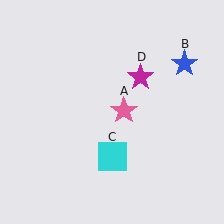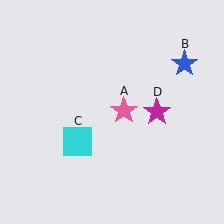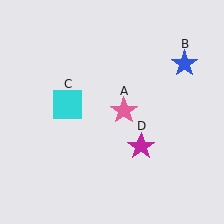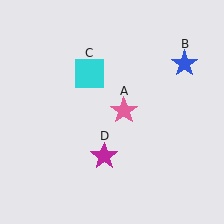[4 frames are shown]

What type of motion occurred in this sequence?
The cyan square (object C), magenta star (object D) rotated clockwise around the center of the scene.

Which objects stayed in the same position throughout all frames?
Pink star (object A) and blue star (object B) remained stationary.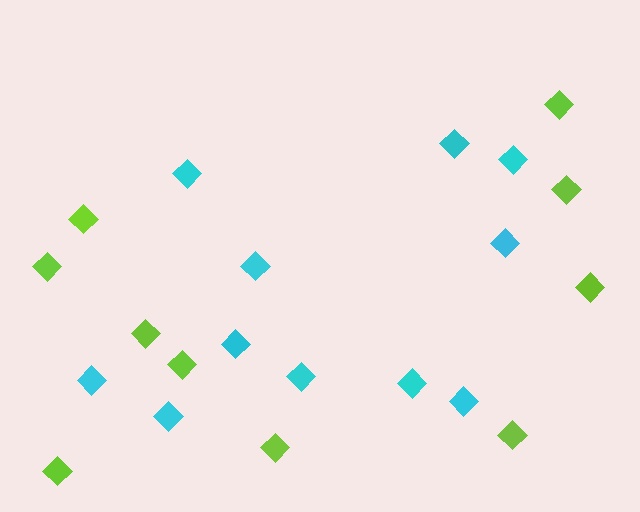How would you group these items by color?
There are 2 groups: one group of cyan diamonds (11) and one group of lime diamonds (10).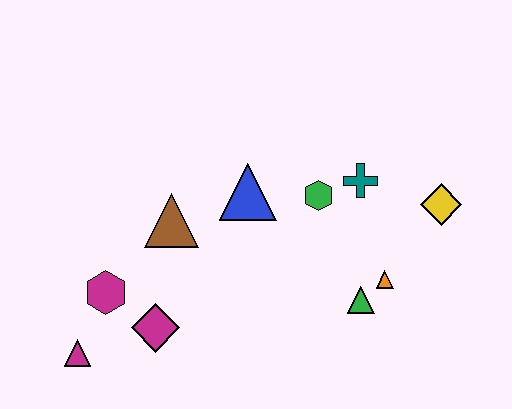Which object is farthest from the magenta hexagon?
The yellow diamond is farthest from the magenta hexagon.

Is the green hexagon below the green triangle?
No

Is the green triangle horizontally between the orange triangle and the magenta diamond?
Yes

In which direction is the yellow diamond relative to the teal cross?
The yellow diamond is to the right of the teal cross.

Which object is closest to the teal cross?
The green hexagon is closest to the teal cross.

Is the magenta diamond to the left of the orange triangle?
Yes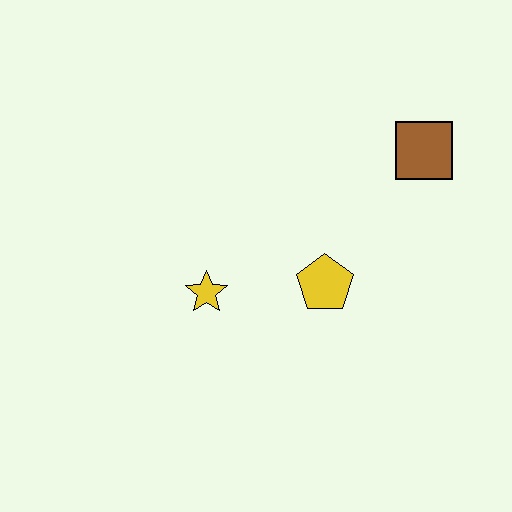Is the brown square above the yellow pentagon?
Yes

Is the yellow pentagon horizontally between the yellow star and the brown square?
Yes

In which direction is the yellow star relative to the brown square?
The yellow star is to the left of the brown square.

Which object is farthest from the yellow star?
The brown square is farthest from the yellow star.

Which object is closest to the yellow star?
The yellow pentagon is closest to the yellow star.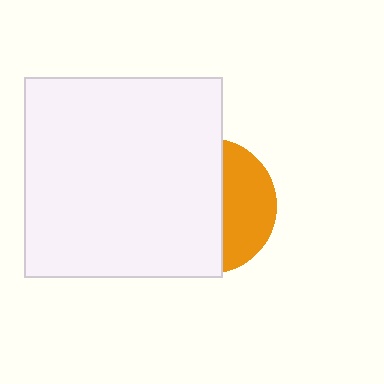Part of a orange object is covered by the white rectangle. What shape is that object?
It is a circle.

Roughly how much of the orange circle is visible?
A small part of it is visible (roughly 37%).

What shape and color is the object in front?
The object in front is a white rectangle.